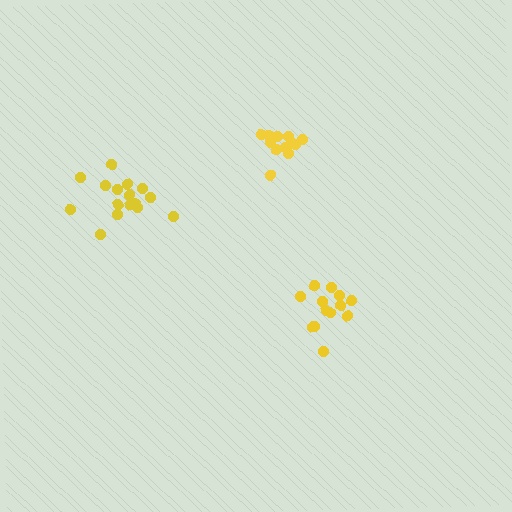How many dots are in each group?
Group 1: 16 dots, Group 2: 12 dots, Group 3: 13 dots (41 total).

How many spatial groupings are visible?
There are 3 spatial groupings.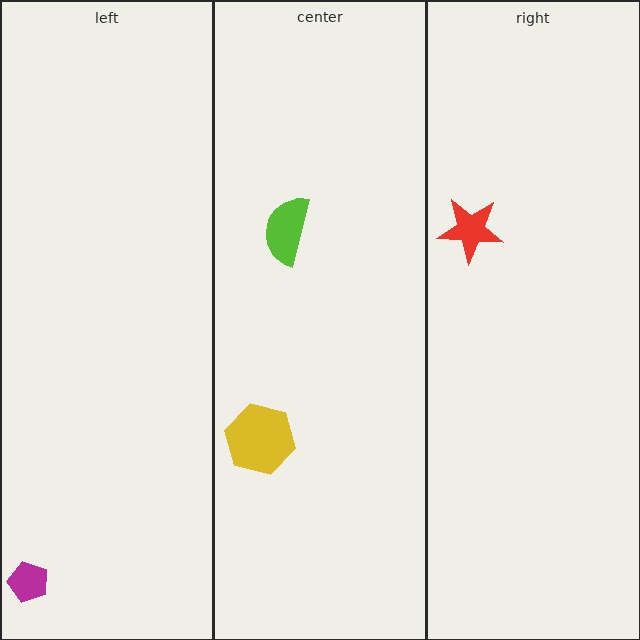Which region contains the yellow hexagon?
The center region.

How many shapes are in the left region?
1.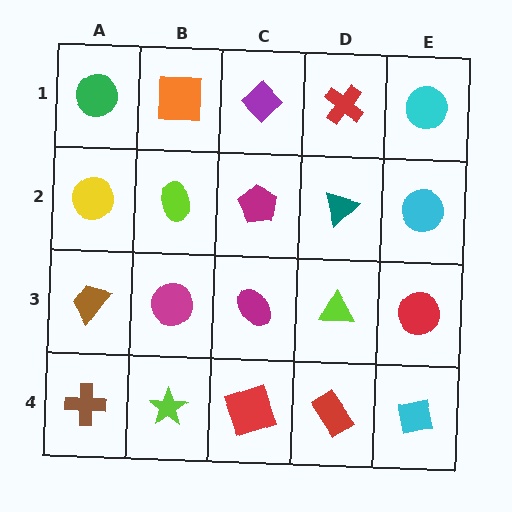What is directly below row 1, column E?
A cyan circle.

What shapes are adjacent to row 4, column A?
A brown trapezoid (row 3, column A), a lime star (row 4, column B).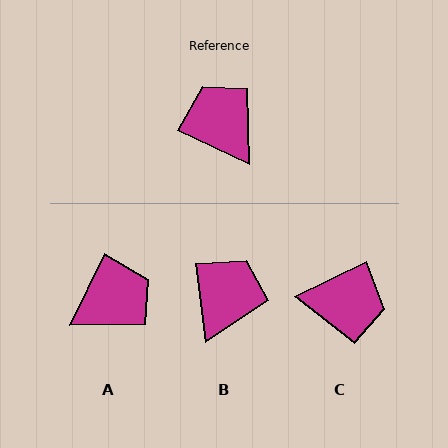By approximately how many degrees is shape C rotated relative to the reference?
Approximately 130 degrees clockwise.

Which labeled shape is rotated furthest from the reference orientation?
C, about 130 degrees away.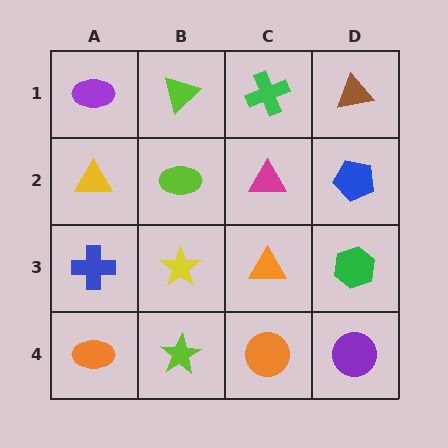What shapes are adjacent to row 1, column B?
A lime ellipse (row 2, column B), a purple ellipse (row 1, column A), a green cross (row 1, column C).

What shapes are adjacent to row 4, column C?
An orange triangle (row 3, column C), a lime star (row 4, column B), a purple circle (row 4, column D).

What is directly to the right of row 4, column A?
A lime star.